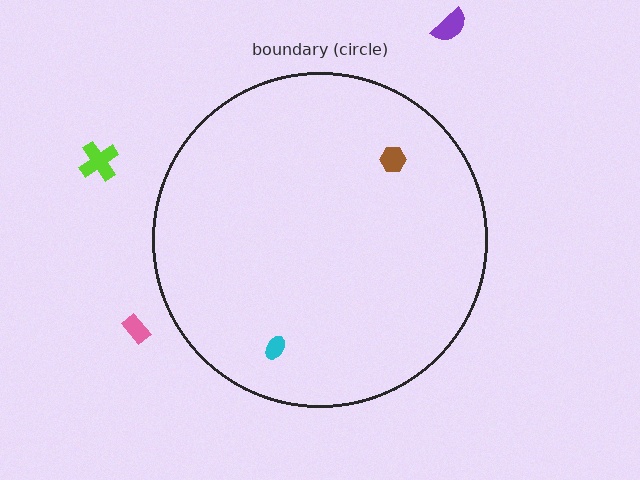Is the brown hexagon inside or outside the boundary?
Inside.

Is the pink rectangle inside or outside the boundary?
Outside.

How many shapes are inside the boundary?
2 inside, 3 outside.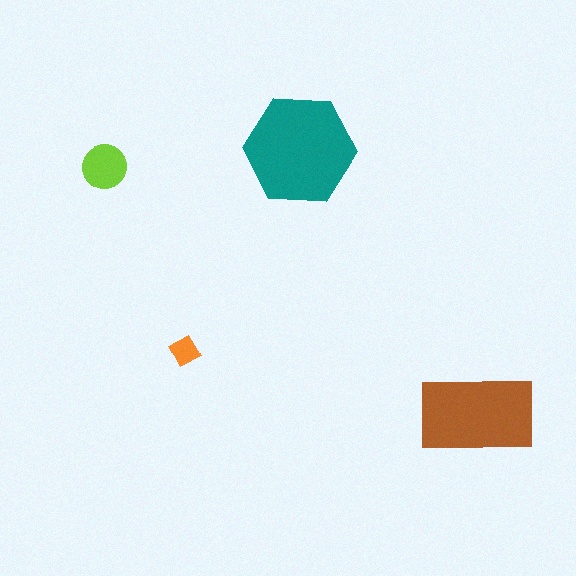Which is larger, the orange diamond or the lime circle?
The lime circle.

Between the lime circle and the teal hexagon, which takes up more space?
The teal hexagon.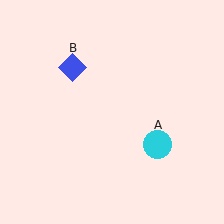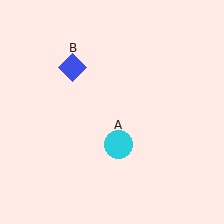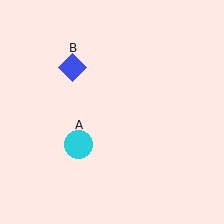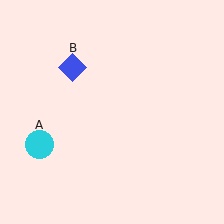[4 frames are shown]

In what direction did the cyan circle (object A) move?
The cyan circle (object A) moved left.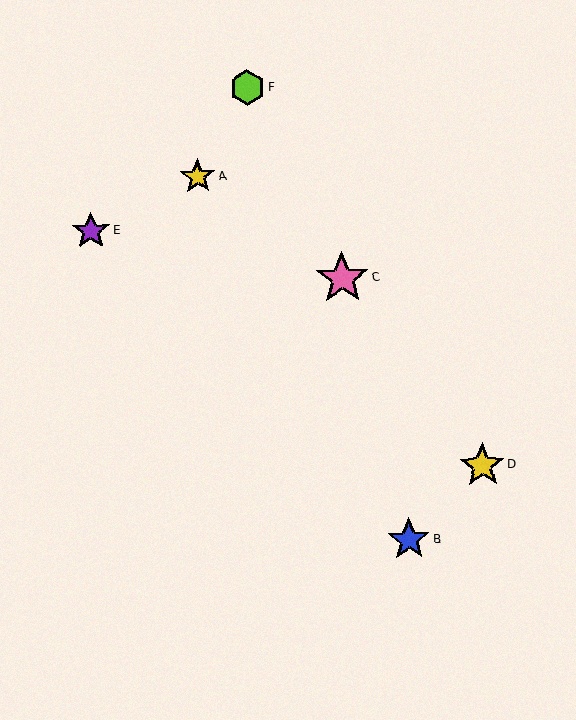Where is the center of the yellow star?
The center of the yellow star is at (198, 176).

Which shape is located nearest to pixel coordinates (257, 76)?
The lime hexagon (labeled F) at (247, 88) is nearest to that location.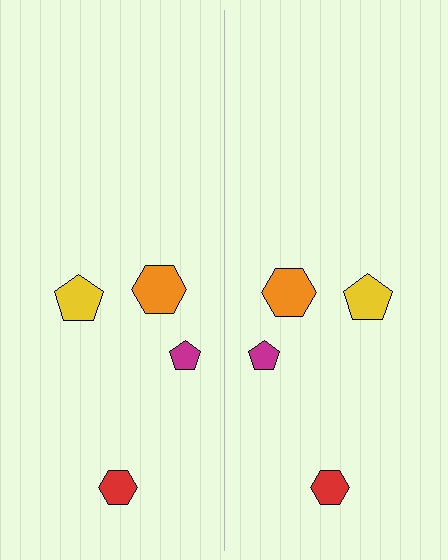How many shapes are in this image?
There are 8 shapes in this image.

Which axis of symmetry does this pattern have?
The pattern has a vertical axis of symmetry running through the center of the image.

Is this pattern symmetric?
Yes, this pattern has bilateral (reflection) symmetry.